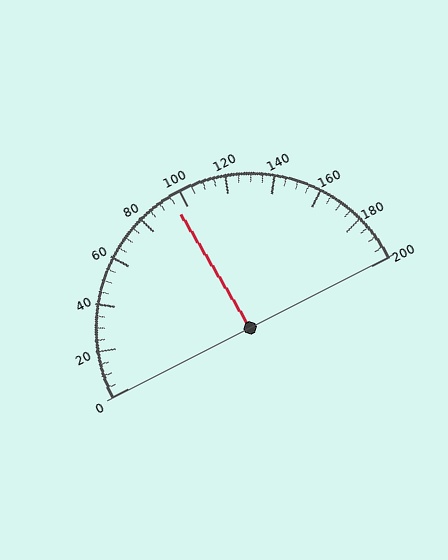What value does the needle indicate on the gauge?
The needle indicates approximately 95.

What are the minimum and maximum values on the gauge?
The gauge ranges from 0 to 200.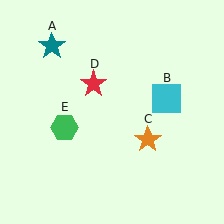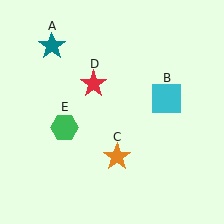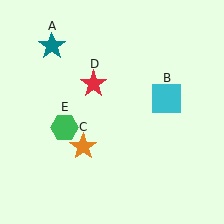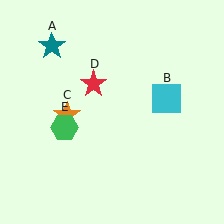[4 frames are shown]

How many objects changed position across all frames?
1 object changed position: orange star (object C).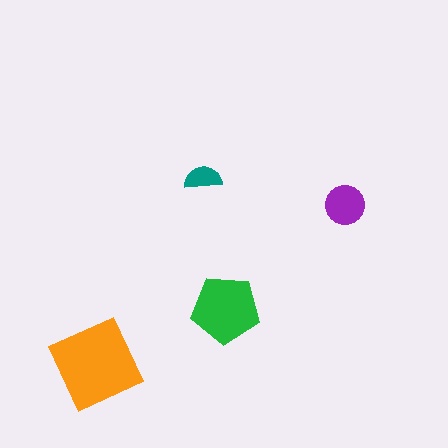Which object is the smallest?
The teal semicircle.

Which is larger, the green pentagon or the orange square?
The orange square.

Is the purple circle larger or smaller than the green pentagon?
Smaller.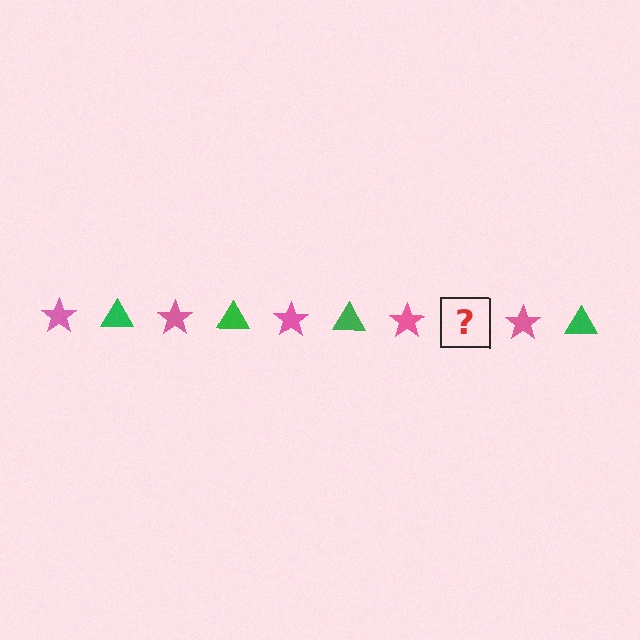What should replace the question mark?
The question mark should be replaced with a green triangle.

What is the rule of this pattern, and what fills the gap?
The rule is that the pattern alternates between pink star and green triangle. The gap should be filled with a green triangle.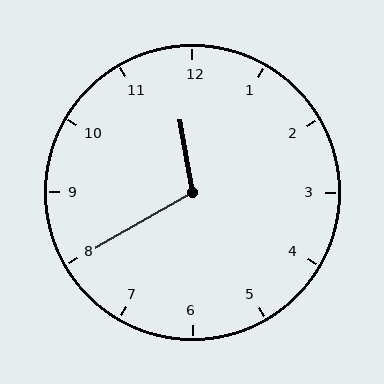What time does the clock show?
11:40.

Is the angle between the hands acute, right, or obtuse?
It is obtuse.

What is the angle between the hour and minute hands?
Approximately 110 degrees.